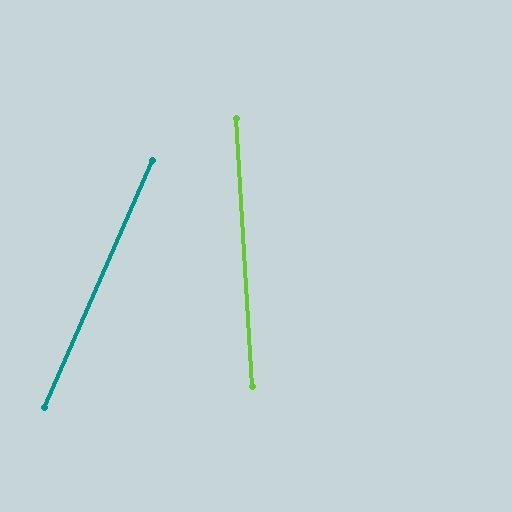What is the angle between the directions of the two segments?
Approximately 27 degrees.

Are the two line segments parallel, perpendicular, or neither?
Neither parallel nor perpendicular — they differ by about 27°.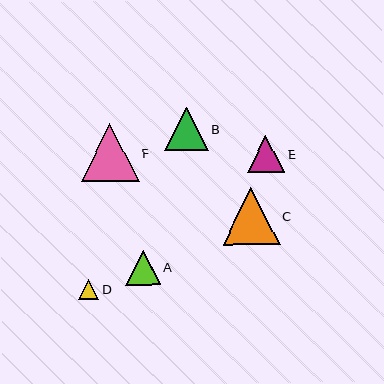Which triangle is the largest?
Triangle F is the largest with a size of approximately 58 pixels.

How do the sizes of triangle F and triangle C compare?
Triangle F and triangle C are approximately the same size.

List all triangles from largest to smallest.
From largest to smallest: F, C, B, E, A, D.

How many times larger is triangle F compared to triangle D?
Triangle F is approximately 2.8 times the size of triangle D.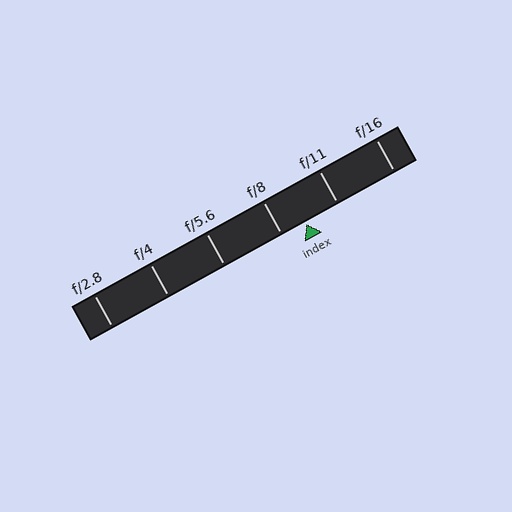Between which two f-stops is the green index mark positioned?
The index mark is between f/8 and f/11.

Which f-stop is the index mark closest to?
The index mark is closest to f/8.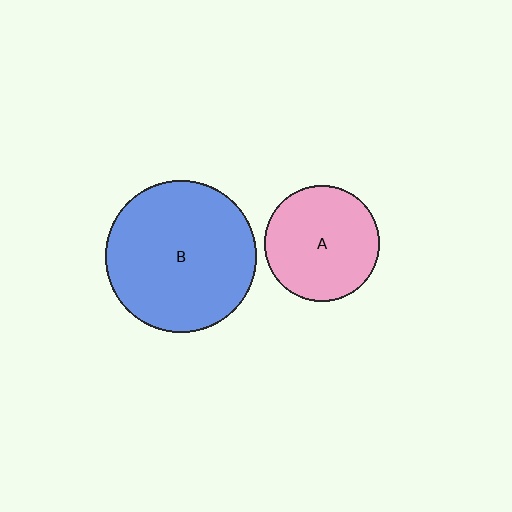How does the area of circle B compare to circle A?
Approximately 1.7 times.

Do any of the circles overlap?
No, none of the circles overlap.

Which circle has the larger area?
Circle B (blue).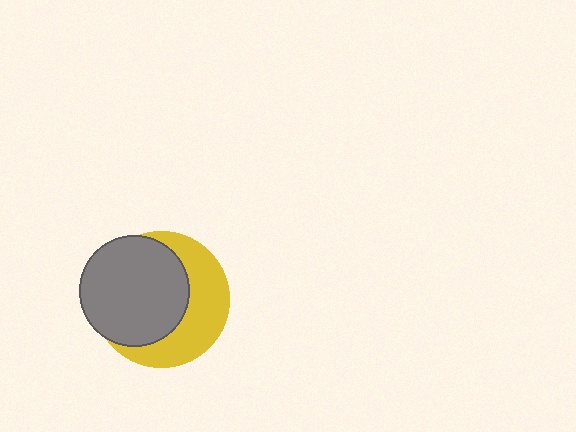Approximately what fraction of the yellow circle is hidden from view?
Roughly 57% of the yellow circle is hidden behind the gray circle.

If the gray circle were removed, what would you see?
You would see the complete yellow circle.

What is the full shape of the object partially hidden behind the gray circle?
The partially hidden object is a yellow circle.